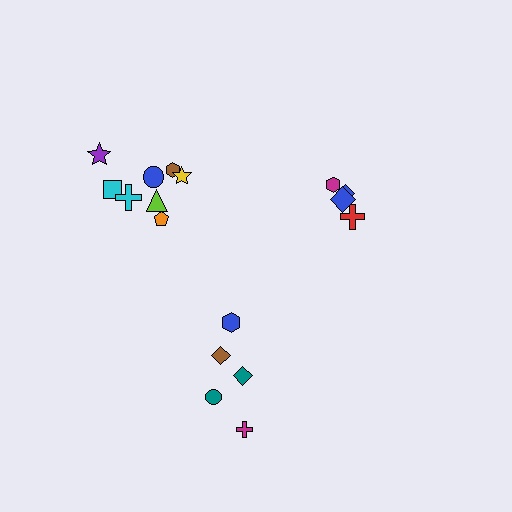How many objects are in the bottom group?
There are 5 objects.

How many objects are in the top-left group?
There are 8 objects.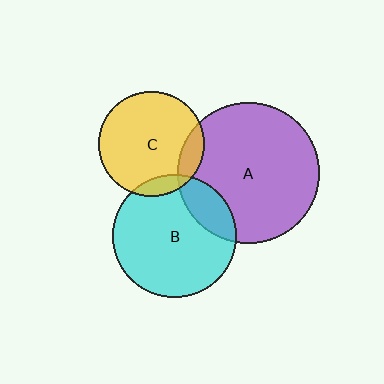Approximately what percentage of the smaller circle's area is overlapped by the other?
Approximately 20%.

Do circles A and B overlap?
Yes.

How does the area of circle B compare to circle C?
Approximately 1.4 times.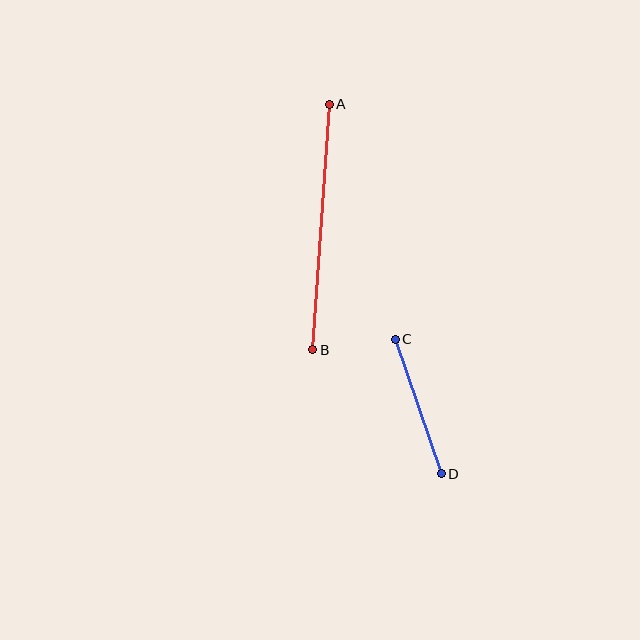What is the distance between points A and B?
The distance is approximately 246 pixels.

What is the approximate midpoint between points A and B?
The midpoint is at approximately (321, 227) pixels.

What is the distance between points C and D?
The distance is approximately 142 pixels.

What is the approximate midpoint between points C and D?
The midpoint is at approximately (418, 407) pixels.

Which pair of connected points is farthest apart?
Points A and B are farthest apart.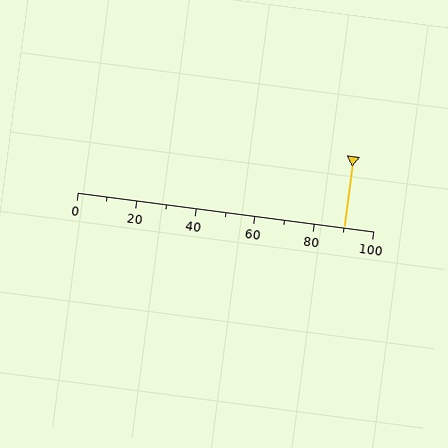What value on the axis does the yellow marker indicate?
The marker indicates approximately 90.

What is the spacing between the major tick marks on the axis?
The major ticks are spaced 20 apart.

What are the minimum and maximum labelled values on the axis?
The axis runs from 0 to 100.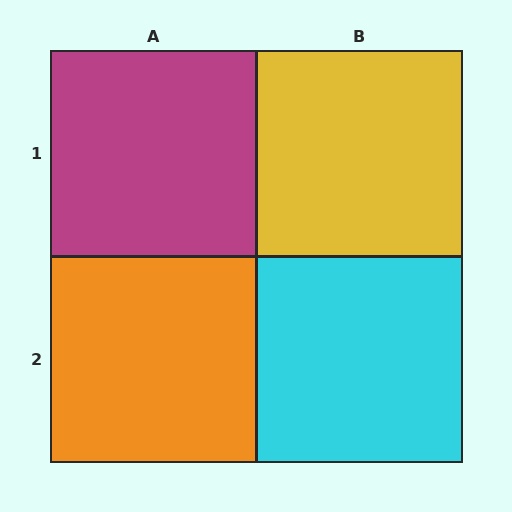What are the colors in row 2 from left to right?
Orange, cyan.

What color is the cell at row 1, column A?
Magenta.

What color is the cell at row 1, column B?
Yellow.